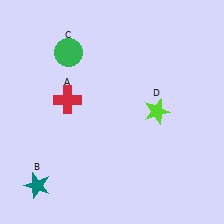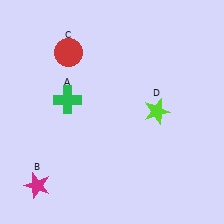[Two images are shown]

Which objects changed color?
A changed from red to green. B changed from teal to magenta. C changed from green to red.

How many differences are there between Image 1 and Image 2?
There are 3 differences between the two images.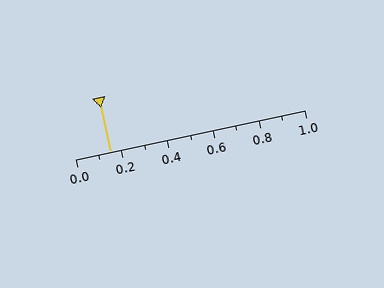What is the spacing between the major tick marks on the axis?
The major ticks are spaced 0.2 apart.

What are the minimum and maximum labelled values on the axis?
The axis runs from 0.0 to 1.0.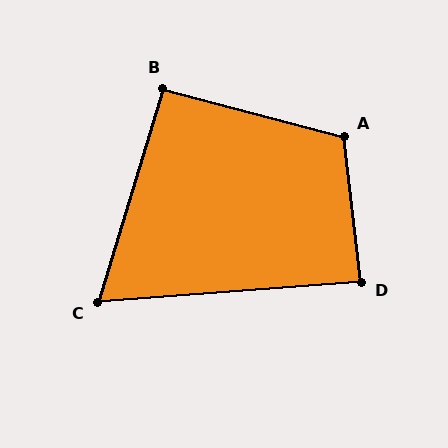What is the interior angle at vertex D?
Approximately 88 degrees (approximately right).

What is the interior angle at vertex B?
Approximately 92 degrees (approximately right).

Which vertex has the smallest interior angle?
C, at approximately 69 degrees.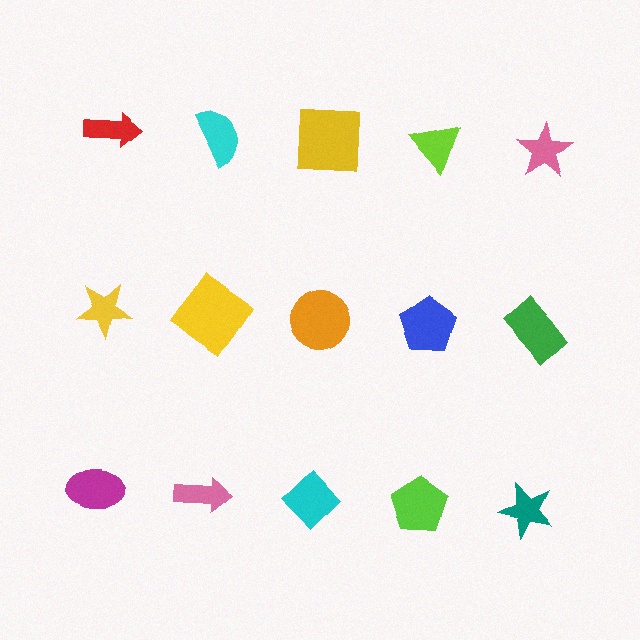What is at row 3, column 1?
A magenta ellipse.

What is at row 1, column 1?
A red arrow.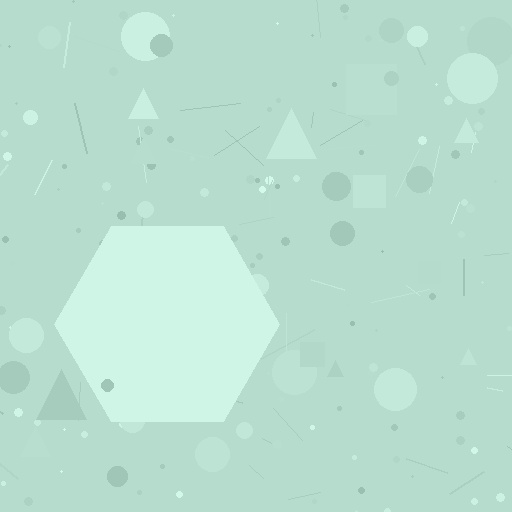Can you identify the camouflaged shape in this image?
The camouflaged shape is a hexagon.